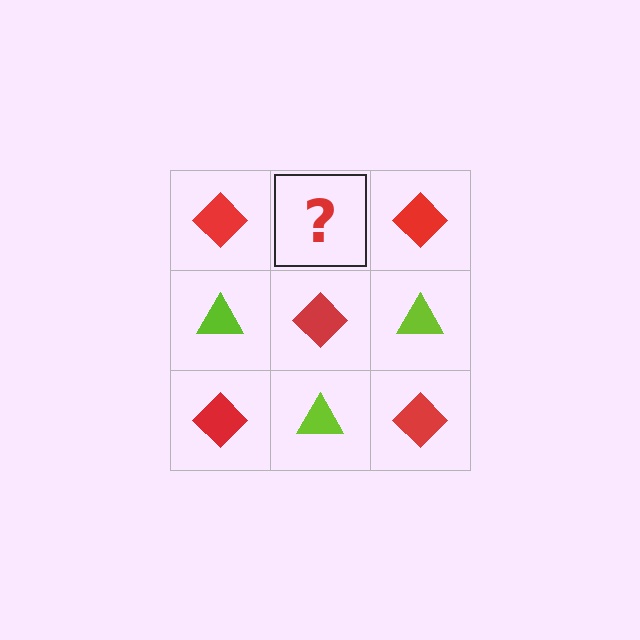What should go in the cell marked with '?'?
The missing cell should contain a lime triangle.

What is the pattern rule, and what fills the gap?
The rule is that it alternates red diamond and lime triangle in a checkerboard pattern. The gap should be filled with a lime triangle.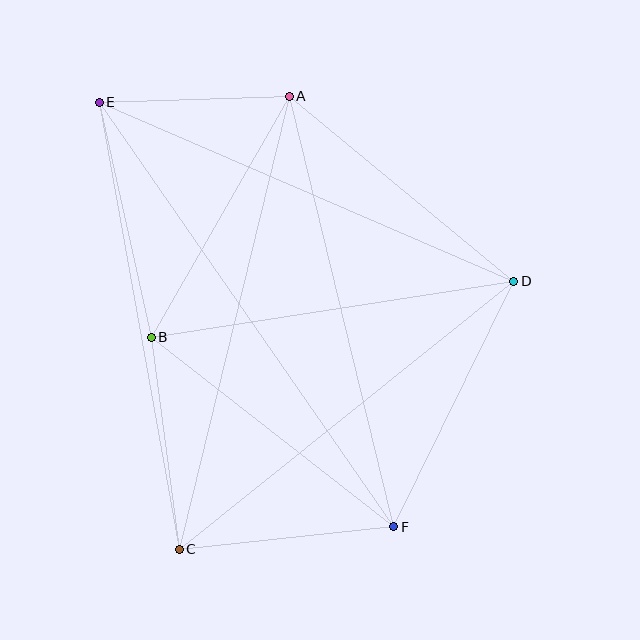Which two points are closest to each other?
Points A and E are closest to each other.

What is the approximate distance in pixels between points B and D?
The distance between B and D is approximately 367 pixels.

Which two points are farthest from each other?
Points E and F are farthest from each other.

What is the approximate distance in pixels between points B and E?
The distance between B and E is approximately 241 pixels.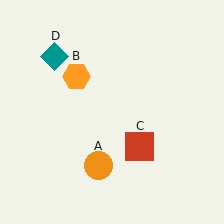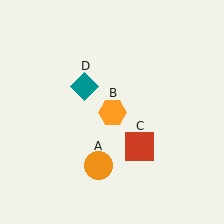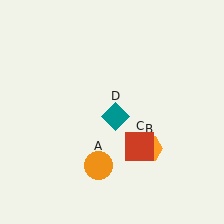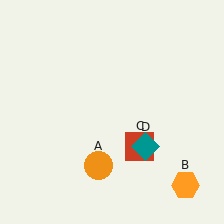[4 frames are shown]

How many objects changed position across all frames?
2 objects changed position: orange hexagon (object B), teal diamond (object D).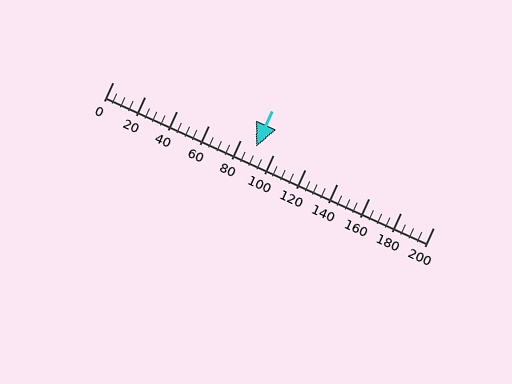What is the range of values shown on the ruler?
The ruler shows values from 0 to 200.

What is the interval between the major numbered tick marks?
The major tick marks are spaced 20 units apart.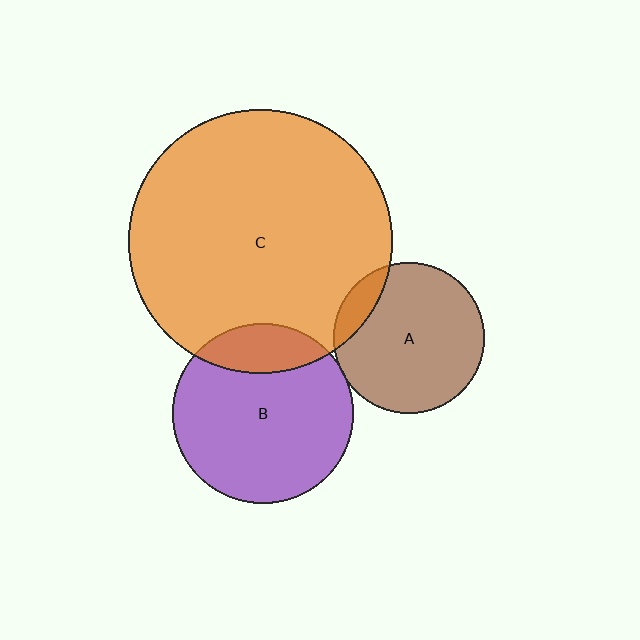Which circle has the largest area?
Circle C (orange).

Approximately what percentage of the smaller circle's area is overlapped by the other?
Approximately 20%.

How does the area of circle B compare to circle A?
Approximately 1.4 times.